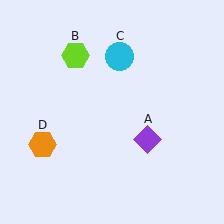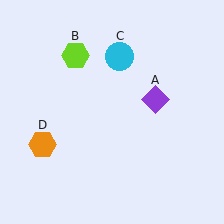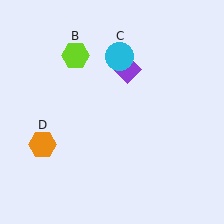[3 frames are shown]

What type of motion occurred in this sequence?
The purple diamond (object A) rotated counterclockwise around the center of the scene.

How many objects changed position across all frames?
1 object changed position: purple diamond (object A).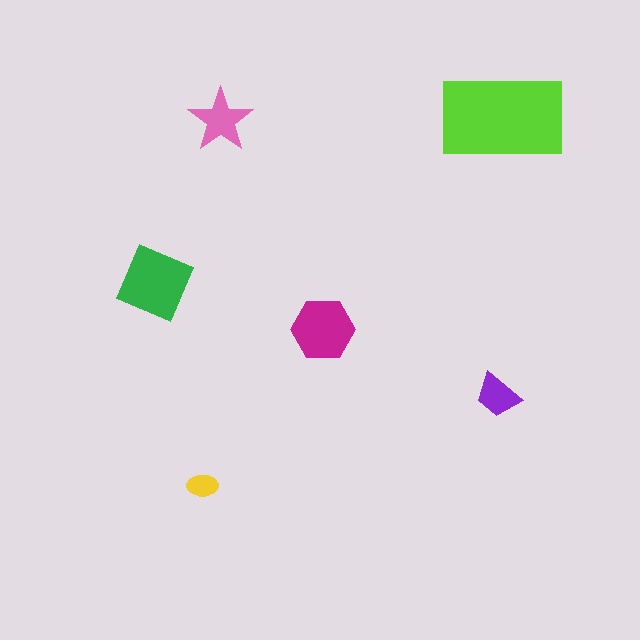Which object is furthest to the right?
The lime rectangle is rightmost.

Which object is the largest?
The lime rectangle.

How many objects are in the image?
There are 6 objects in the image.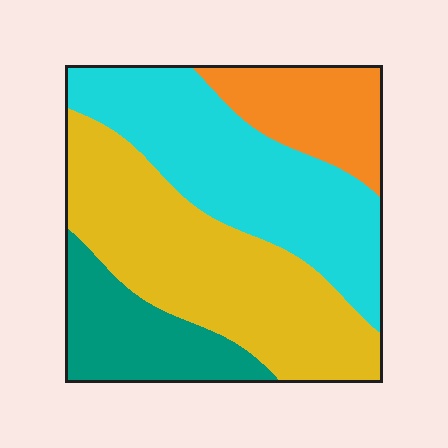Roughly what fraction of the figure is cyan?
Cyan takes up between a sixth and a third of the figure.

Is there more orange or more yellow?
Yellow.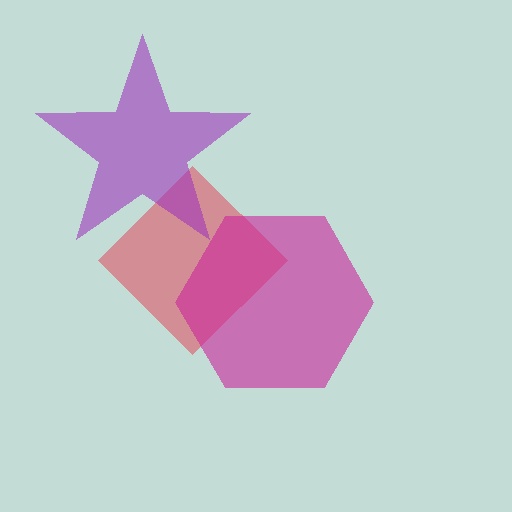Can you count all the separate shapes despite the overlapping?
Yes, there are 3 separate shapes.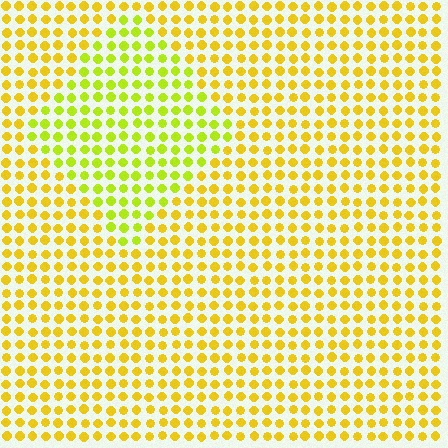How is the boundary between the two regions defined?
The boundary is defined purely by a slight shift in hue (about 27 degrees). Spacing, size, and orientation are identical on both sides.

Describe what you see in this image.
The image is filled with small yellow elements in a uniform arrangement. A diamond-shaped region is visible where the elements are tinted to a slightly different hue, forming a subtle color boundary.